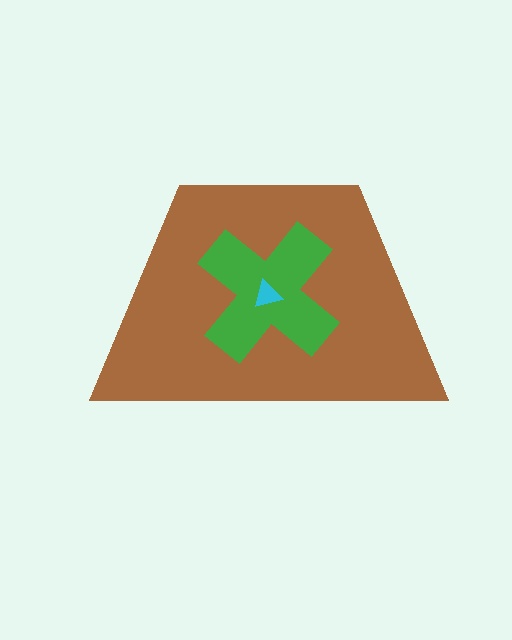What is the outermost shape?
The brown trapezoid.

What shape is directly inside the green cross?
The cyan triangle.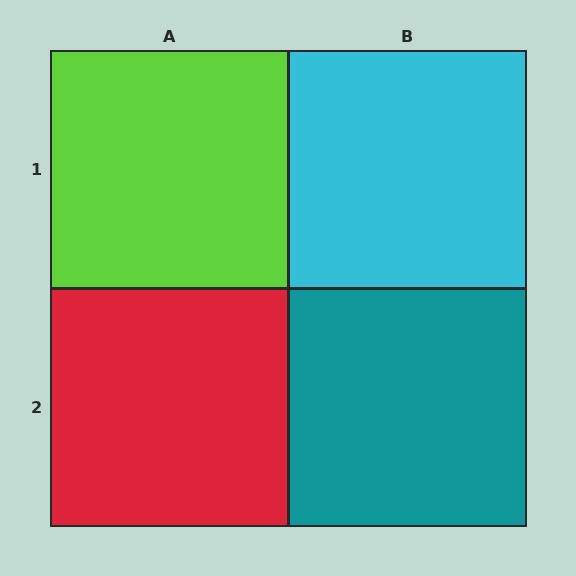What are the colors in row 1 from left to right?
Lime, cyan.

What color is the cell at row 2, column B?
Teal.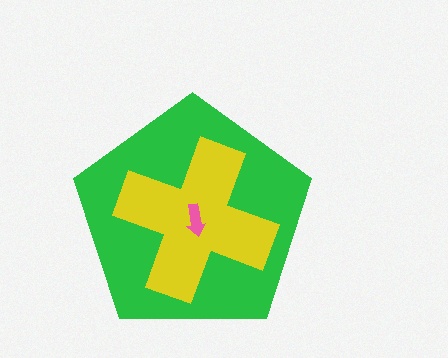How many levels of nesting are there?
3.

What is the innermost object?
The pink arrow.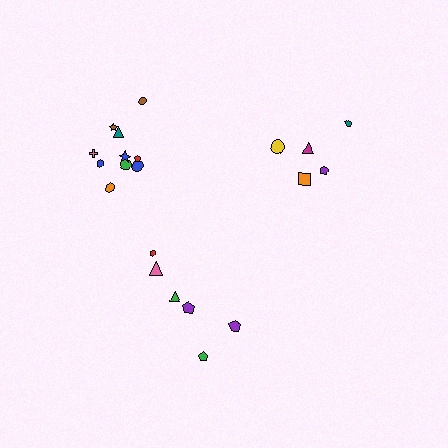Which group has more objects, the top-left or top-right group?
The top-left group.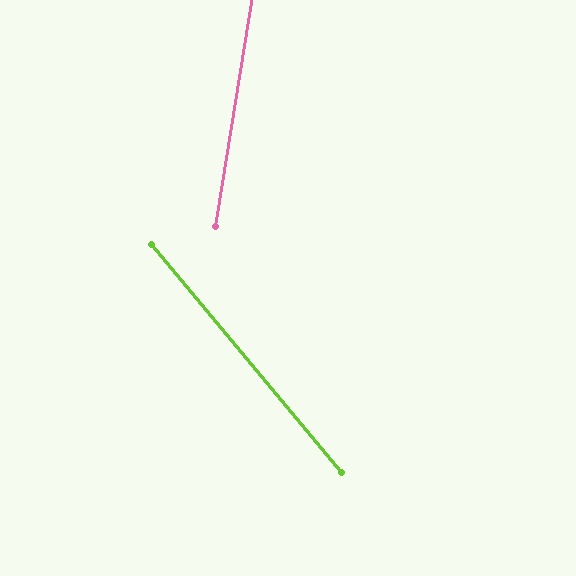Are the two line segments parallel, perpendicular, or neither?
Neither parallel nor perpendicular — they differ by about 49°.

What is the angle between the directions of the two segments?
Approximately 49 degrees.